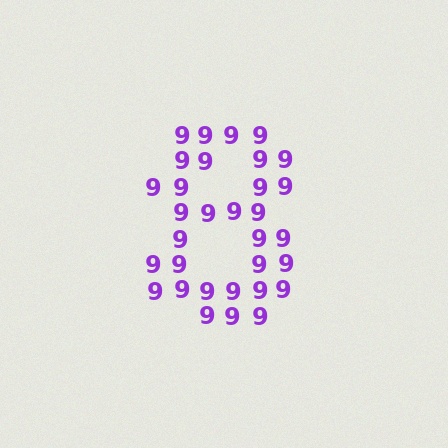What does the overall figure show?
The overall figure shows the digit 8.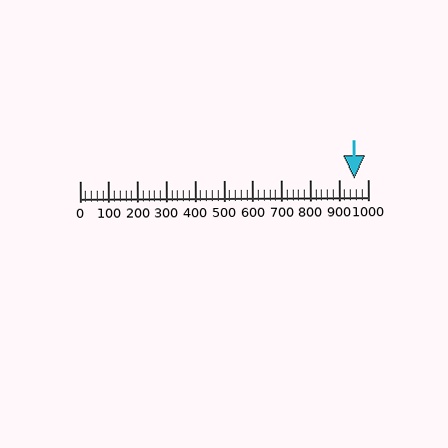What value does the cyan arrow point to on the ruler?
The cyan arrow points to approximately 952.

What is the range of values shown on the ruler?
The ruler shows values from 0 to 1000.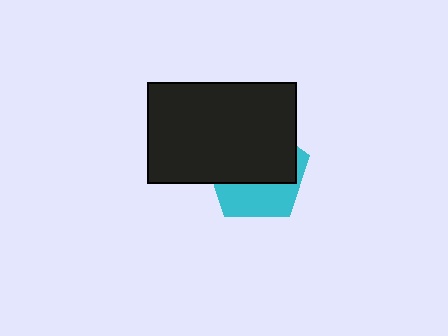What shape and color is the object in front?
The object in front is a black rectangle.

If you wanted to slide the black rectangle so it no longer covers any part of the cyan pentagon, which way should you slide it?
Slide it up — that is the most direct way to separate the two shapes.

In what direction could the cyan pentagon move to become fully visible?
The cyan pentagon could move down. That would shift it out from behind the black rectangle entirely.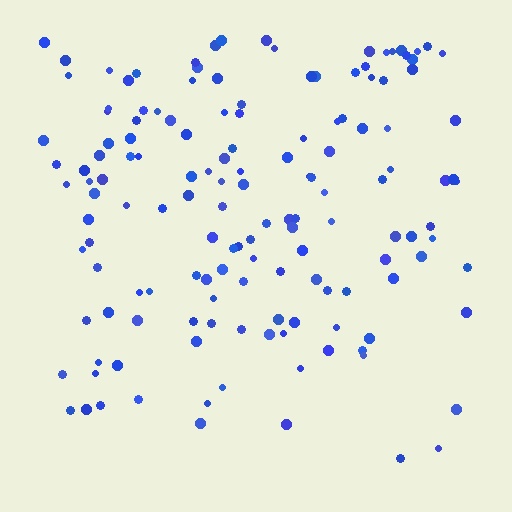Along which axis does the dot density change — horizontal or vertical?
Vertical.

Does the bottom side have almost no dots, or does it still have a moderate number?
Still a moderate number, just noticeably fewer than the top.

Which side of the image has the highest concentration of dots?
The top.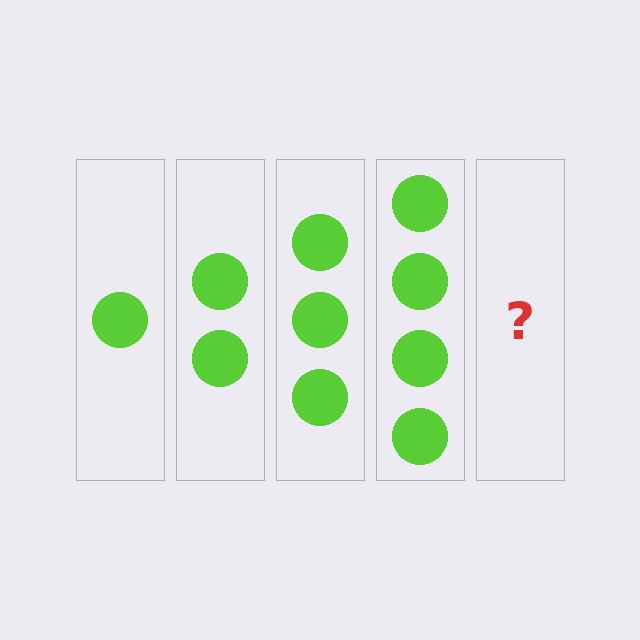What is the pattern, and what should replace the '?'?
The pattern is that each step adds one more circle. The '?' should be 5 circles.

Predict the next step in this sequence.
The next step is 5 circles.